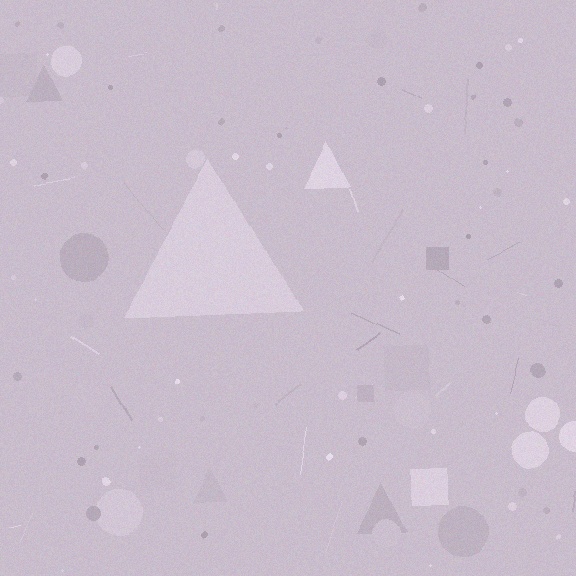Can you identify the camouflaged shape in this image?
The camouflaged shape is a triangle.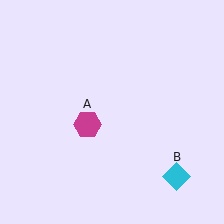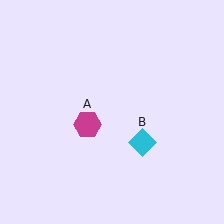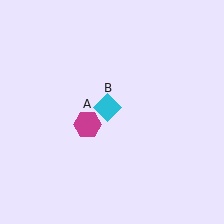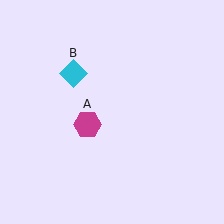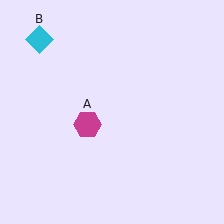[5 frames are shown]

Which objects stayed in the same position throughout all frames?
Magenta hexagon (object A) remained stationary.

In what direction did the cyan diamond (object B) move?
The cyan diamond (object B) moved up and to the left.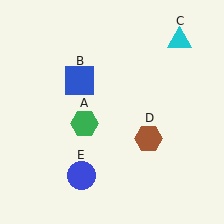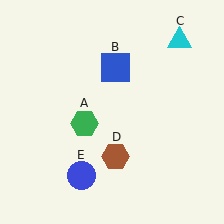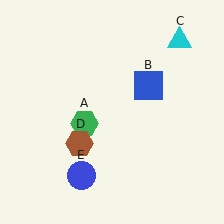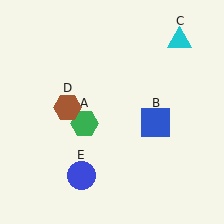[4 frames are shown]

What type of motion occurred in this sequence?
The blue square (object B), brown hexagon (object D) rotated clockwise around the center of the scene.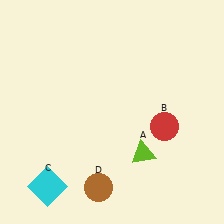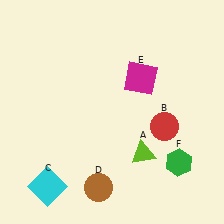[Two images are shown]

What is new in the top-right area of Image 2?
A magenta square (E) was added in the top-right area of Image 2.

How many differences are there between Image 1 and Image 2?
There are 2 differences between the two images.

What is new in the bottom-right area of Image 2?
A green hexagon (F) was added in the bottom-right area of Image 2.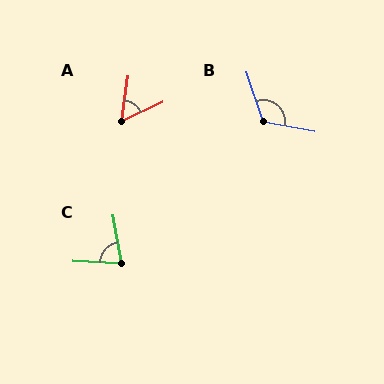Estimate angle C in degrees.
Approximately 78 degrees.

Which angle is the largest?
B, at approximately 119 degrees.